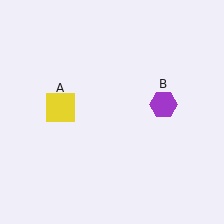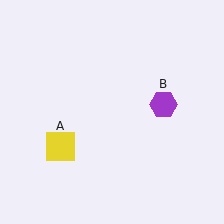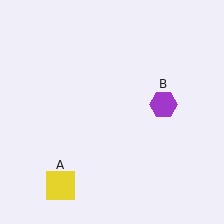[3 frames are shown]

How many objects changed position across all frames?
1 object changed position: yellow square (object A).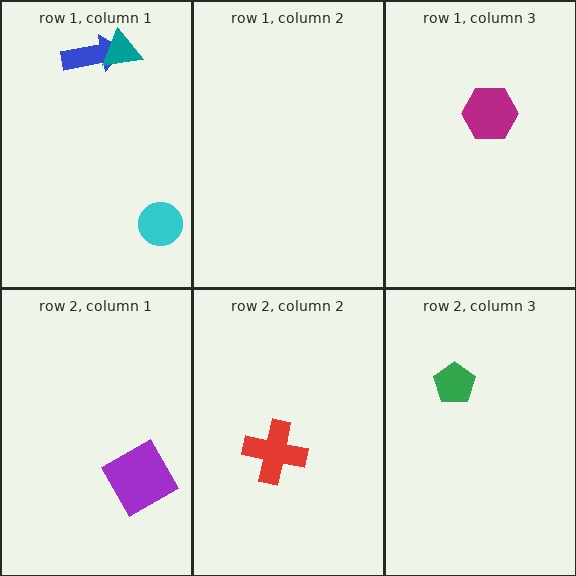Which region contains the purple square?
The row 2, column 1 region.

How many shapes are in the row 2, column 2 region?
1.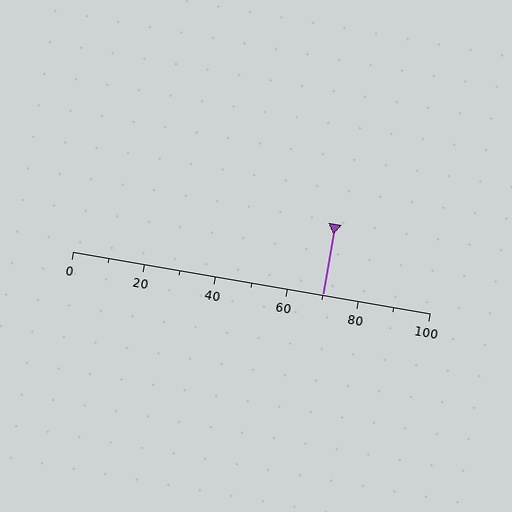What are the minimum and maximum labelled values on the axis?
The axis runs from 0 to 100.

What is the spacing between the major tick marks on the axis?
The major ticks are spaced 20 apart.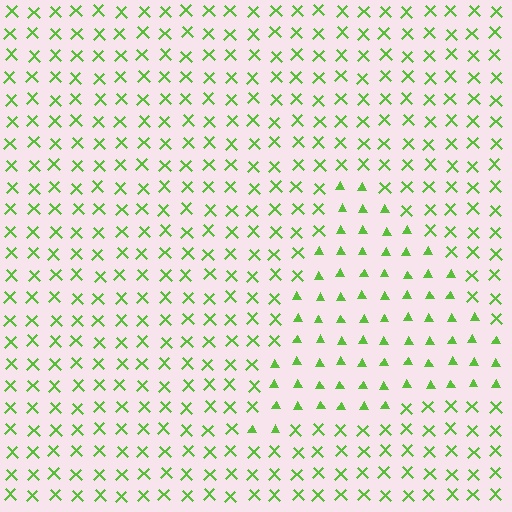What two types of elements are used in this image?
The image uses triangles inside the triangle region and X marks outside it.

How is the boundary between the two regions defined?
The boundary is defined by a change in element shape: triangles inside vs. X marks outside. All elements share the same color and spacing.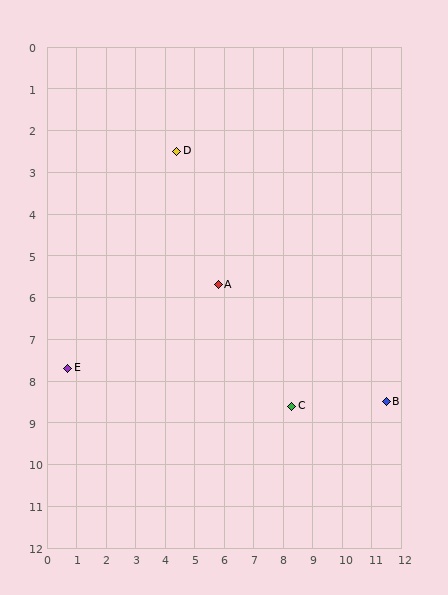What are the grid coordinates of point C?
Point C is at approximately (8.3, 8.6).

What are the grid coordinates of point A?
Point A is at approximately (5.8, 5.7).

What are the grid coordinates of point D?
Point D is at approximately (4.4, 2.5).